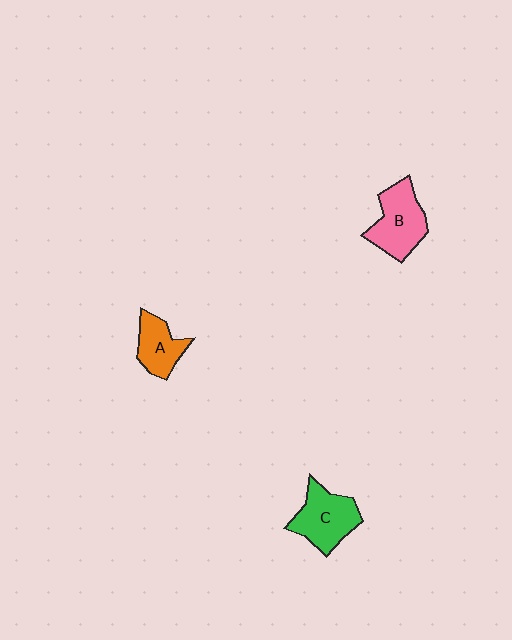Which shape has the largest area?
Shape B (pink).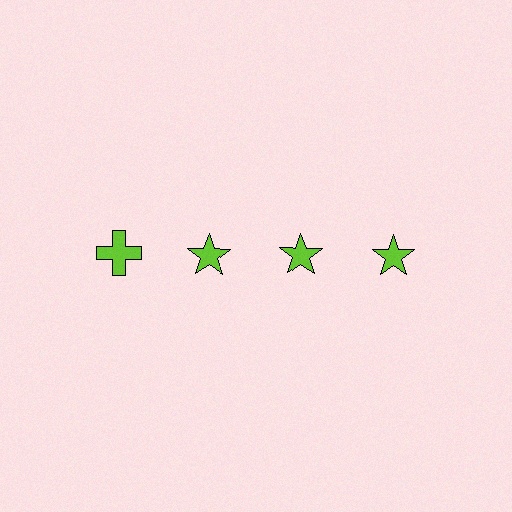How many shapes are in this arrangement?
There are 4 shapes arranged in a grid pattern.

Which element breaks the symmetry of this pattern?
The lime cross in the top row, leftmost column breaks the symmetry. All other shapes are lime stars.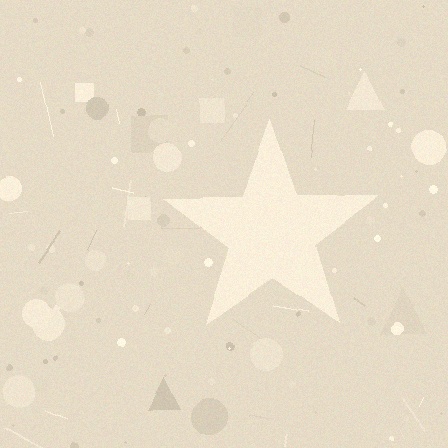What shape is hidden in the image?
A star is hidden in the image.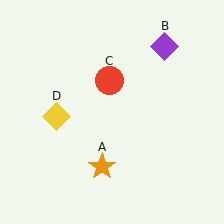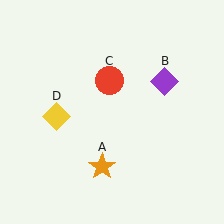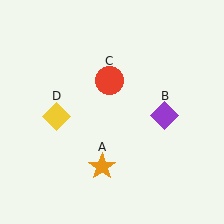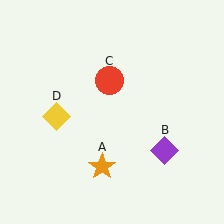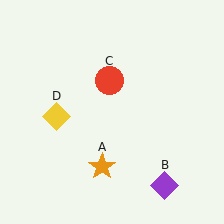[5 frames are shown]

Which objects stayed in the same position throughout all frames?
Orange star (object A) and red circle (object C) and yellow diamond (object D) remained stationary.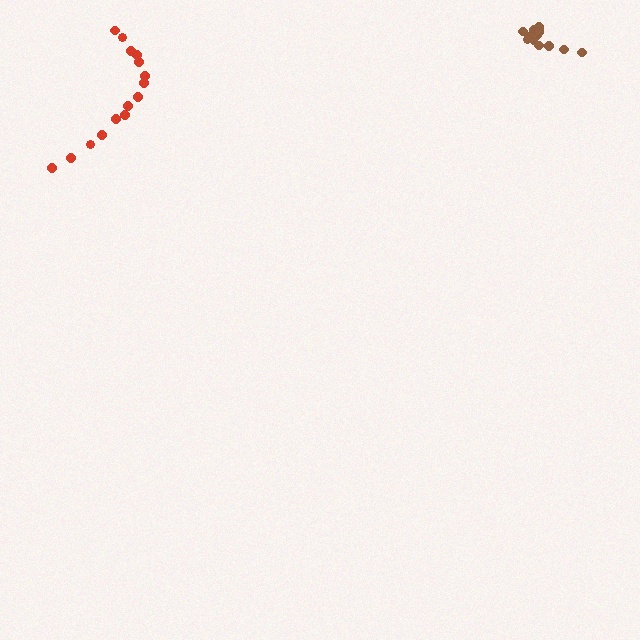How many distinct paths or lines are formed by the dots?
There are 2 distinct paths.